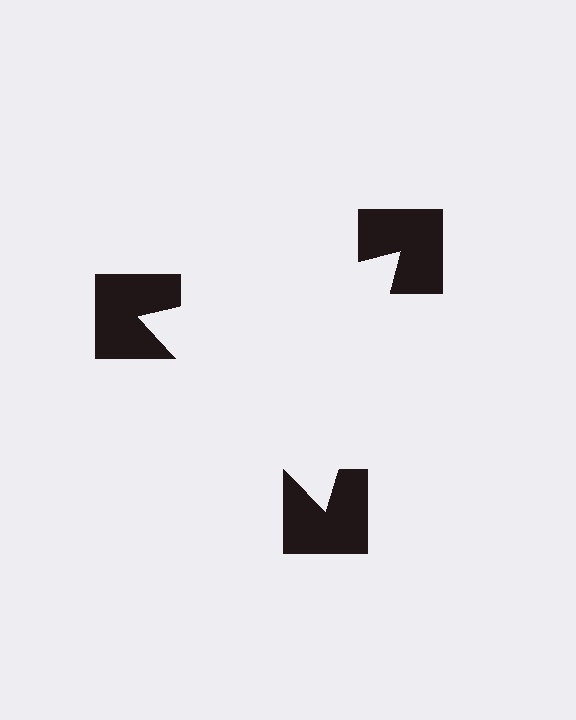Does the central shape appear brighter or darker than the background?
It typically appears slightly brighter than the background, even though no actual brightness change is drawn.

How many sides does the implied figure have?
3 sides.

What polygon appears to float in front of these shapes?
An illusory triangle — its edges are inferred from the aligned wedge cuts in the notched squares, not physically drawn.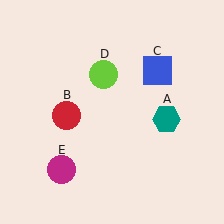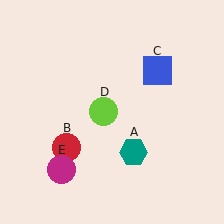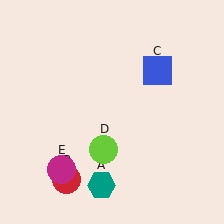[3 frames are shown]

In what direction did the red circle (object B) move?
The red circle (object B) moved down.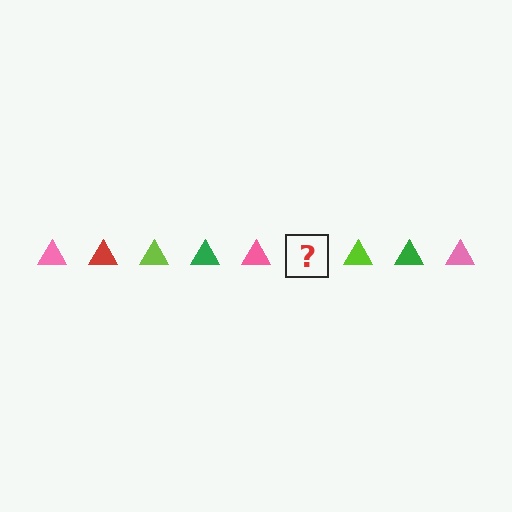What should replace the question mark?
The question mark should be replaced with a red triangle.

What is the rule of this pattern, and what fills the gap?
The rule is that the pattern cycles through pink, red, lime, green triangles. The gap should be filled with a red triangle.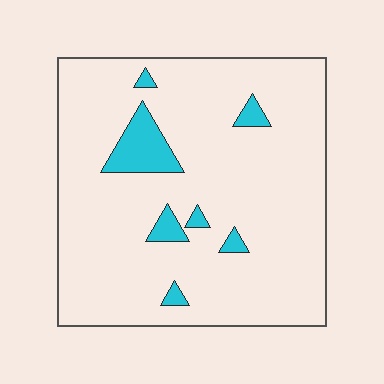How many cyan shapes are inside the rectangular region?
7.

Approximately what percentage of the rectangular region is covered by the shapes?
Approximately 10%.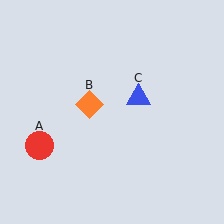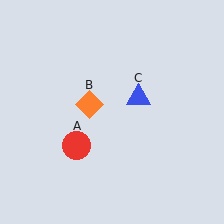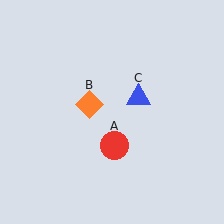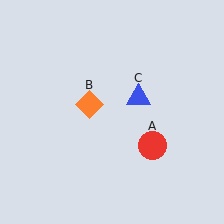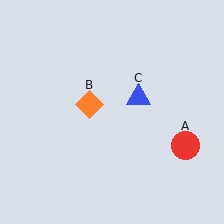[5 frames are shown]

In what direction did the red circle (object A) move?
The red circle (object A) moved right.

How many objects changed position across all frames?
1 object changed position: red circle (object A).